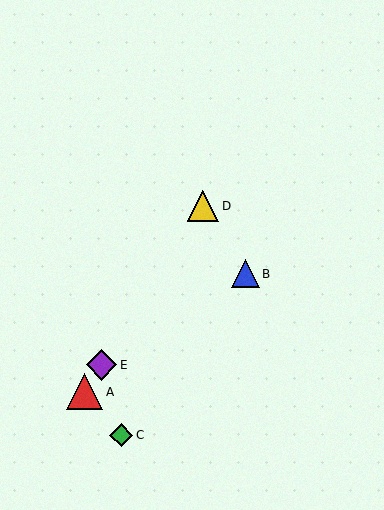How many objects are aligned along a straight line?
3 objects (A, D, E) are aligned along a straight line.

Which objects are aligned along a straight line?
Objects A, D, E are aligned along a straight line.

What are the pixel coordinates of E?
Object E is at (102, 365).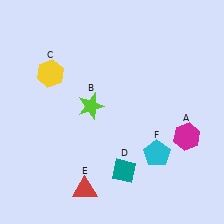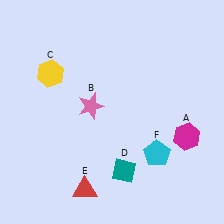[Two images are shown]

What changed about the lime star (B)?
In Image 1, B is lime. In Image 2, it changed to pink.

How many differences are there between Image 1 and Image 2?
There is 1 difference between the two images.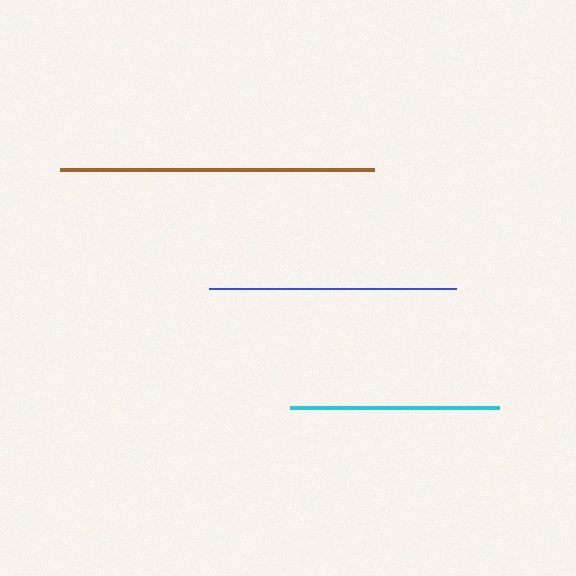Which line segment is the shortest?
The cyan line is the shortest at approximately 209 pixels.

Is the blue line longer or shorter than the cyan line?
The blue line is longer than the cyan line.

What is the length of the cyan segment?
The cyan segment is approximately 209 pixels long.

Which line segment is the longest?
The brown line is the longest at approximately 314 pixels.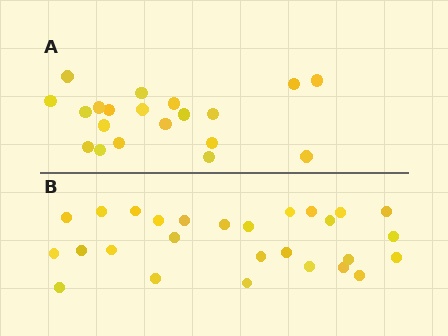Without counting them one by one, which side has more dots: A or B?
Region B (the bottom region) has more dots.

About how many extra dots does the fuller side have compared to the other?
Region B has roughly 8 or so more dots than region A.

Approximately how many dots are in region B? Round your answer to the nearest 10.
About 30 dots. (The exact count is 27, which rounds to 30.)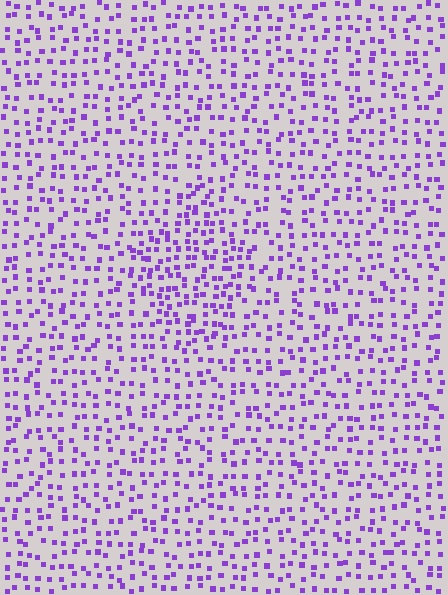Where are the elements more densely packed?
The elements are more densely packed inside the diamond boundary.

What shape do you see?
I see a diamond.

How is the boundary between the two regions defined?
The boundary is defined by a change in element density (approximately 1.6x ratio). All elements are the same color, size, and shape.